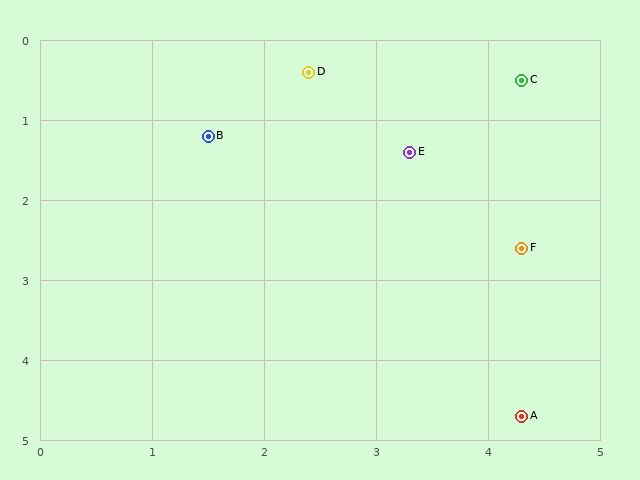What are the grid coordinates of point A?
Point A is at approximately (4.3, 4.7).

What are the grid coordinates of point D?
Point D is at approximately (2.4, 0.4).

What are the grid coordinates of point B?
Point B is at approximately (1.5, 1.2).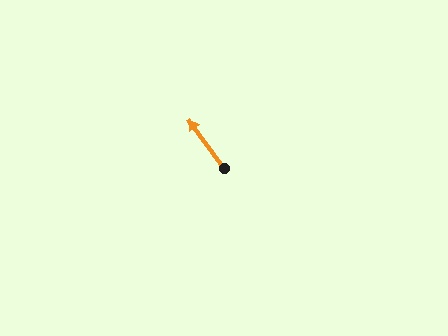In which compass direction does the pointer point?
Northwest.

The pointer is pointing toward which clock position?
Roughly 11 o'clock.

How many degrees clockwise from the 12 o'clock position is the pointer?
Approximately 324 degrees.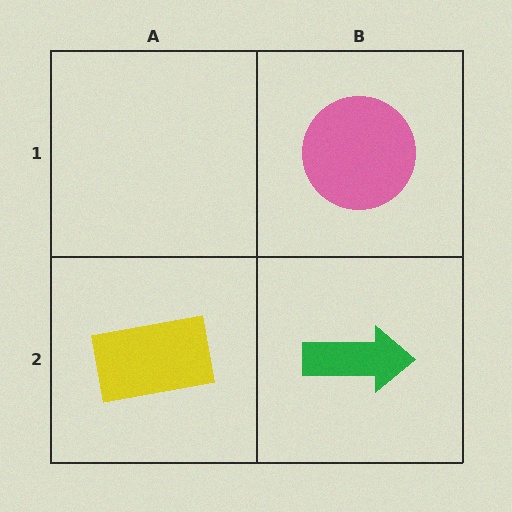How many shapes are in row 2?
2 shapes.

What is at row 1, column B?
A pink circle.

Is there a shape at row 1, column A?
No, that cell is empty.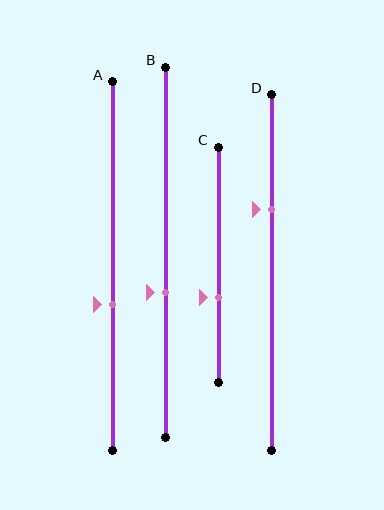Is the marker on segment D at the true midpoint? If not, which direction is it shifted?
No, the marker on segment D is shifted upward by about 18% of the segment length.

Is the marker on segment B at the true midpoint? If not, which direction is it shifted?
No, the marker on segment B is shifted downward by about 11% of the segment length.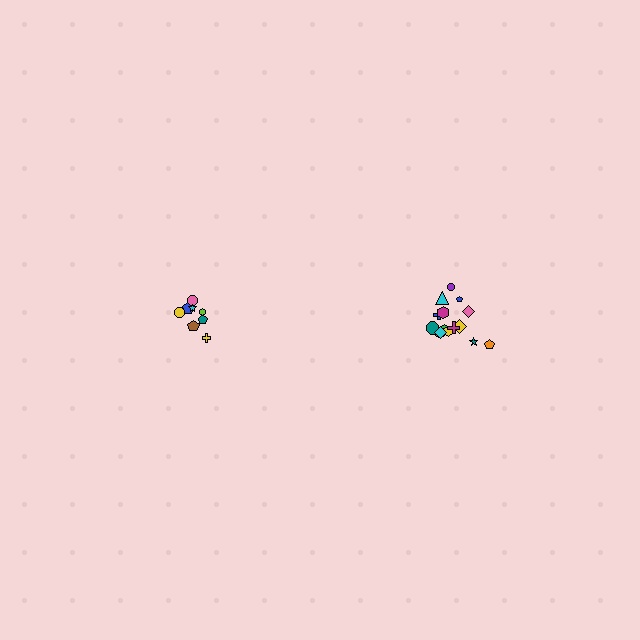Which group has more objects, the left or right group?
The right group.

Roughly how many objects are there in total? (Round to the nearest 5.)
Roughly 25 objects in total.